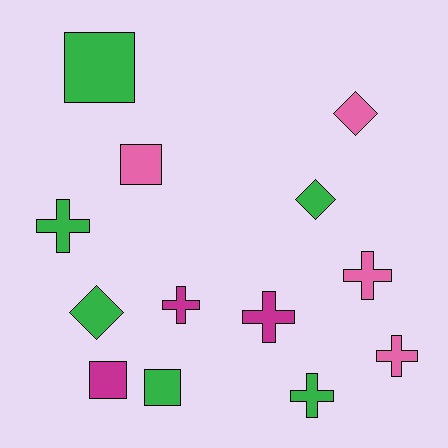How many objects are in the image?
There are 13 objects.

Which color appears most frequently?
Green, with 6 objects.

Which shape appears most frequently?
Cross, with 6 objects.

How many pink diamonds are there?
There is 1 pink diamond.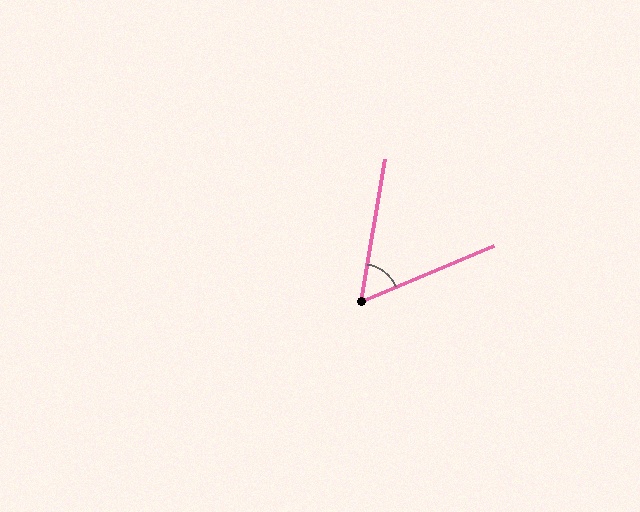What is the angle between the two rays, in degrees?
Approximately 57 degrees.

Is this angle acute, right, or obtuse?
It is acute.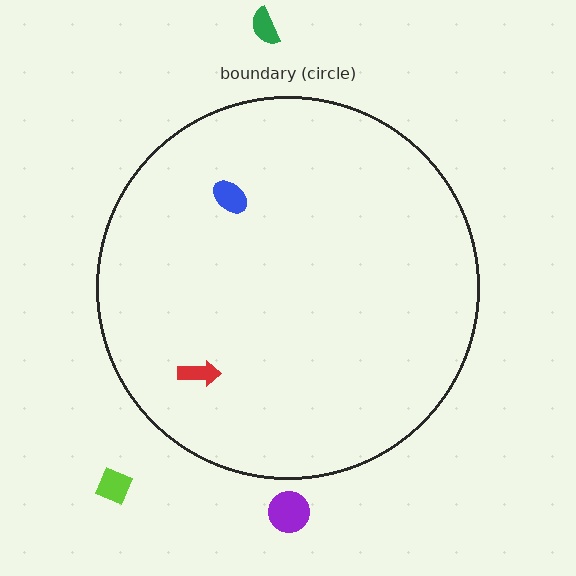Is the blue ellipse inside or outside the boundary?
Inside.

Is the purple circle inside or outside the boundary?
Outside.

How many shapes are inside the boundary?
2 inside, 3 outside.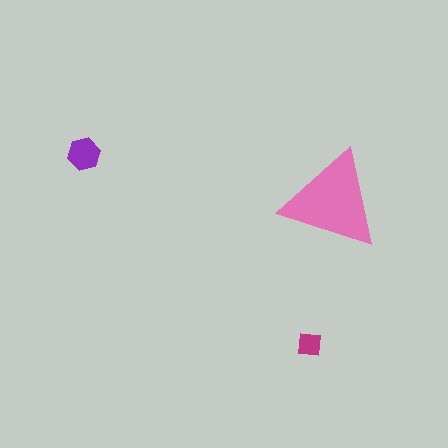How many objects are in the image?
There are 3 objects in the image.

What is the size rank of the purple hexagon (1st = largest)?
2nd.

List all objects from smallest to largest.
The magenta square, the purple hexagon, the pink triangle.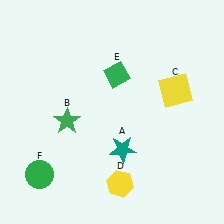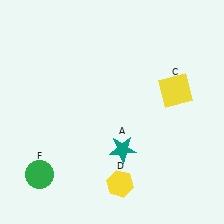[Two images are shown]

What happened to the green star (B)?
The green star (B) was removed in Image 2. It was in the bottom-left area of Image 1.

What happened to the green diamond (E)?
The green diamond (E) was removed in Image 2. It was in the top-right area of Image 1.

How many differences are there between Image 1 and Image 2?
There are 2 differences between the two images.